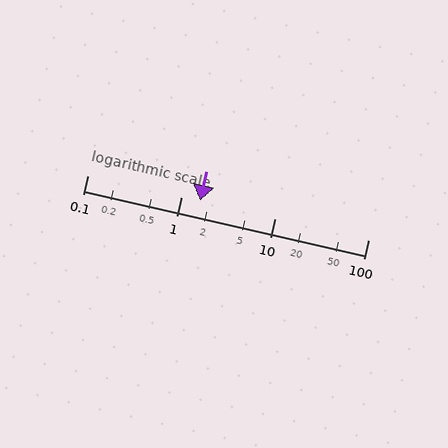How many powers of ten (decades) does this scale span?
The scale spans 3 decades, from 0.1 to 100.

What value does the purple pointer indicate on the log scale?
The pointer indicates approximately 1.6.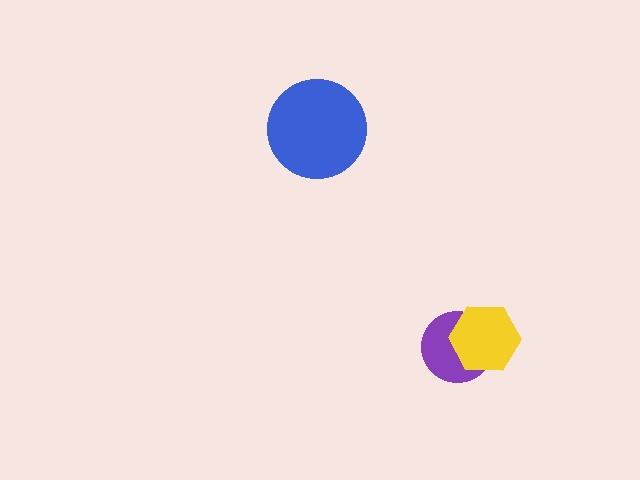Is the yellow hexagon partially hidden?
No, no other shape covers it.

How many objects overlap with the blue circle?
0 objects overlap with the blue circle.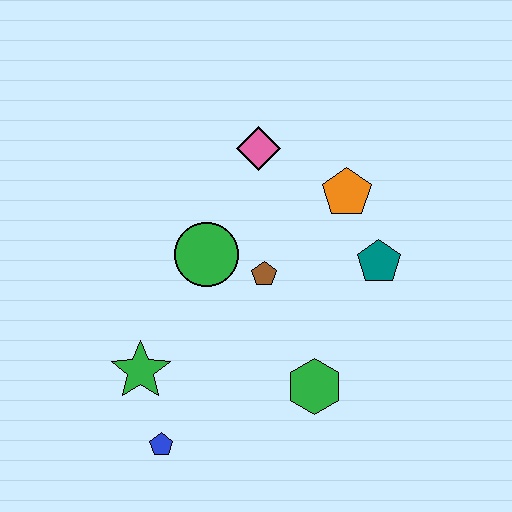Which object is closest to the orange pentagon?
The teal pentagon is closest to the orange pentagon.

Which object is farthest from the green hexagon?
The pink diamond is farthest from the green hexagon.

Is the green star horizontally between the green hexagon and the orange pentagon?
No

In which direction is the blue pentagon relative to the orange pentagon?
The blue pentagon is below the orange pentagon.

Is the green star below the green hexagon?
No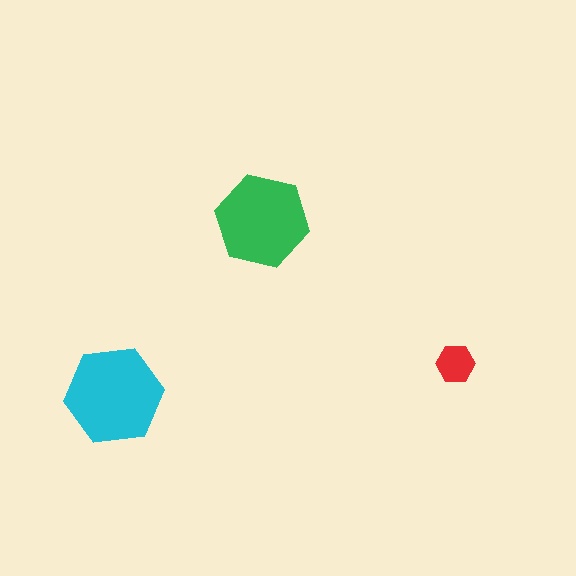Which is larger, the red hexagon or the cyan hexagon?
The cyan one.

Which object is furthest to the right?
The red hexagon is rightmost.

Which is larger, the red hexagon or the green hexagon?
The green one.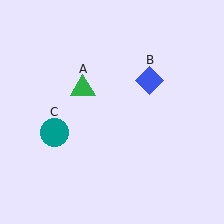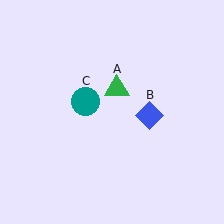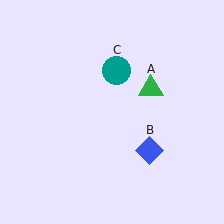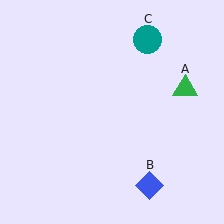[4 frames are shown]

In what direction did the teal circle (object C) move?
The teal circle (object C) moved up and to the right.